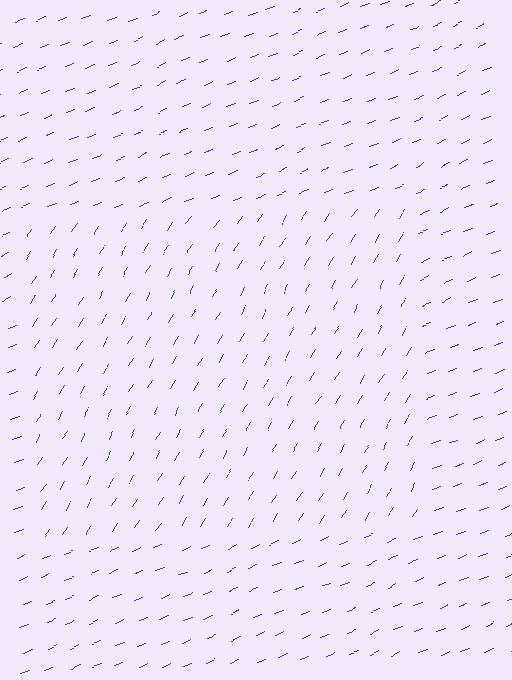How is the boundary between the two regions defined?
The boundary is defined purely by a change in line orientation (approximately 36 degrees difference). All lines are the same color and thickness.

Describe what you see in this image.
The image is filled with small blue line segments. A rectangle region in the image has lines oriented differently from the surrounding lines, creating a visible texture boundary.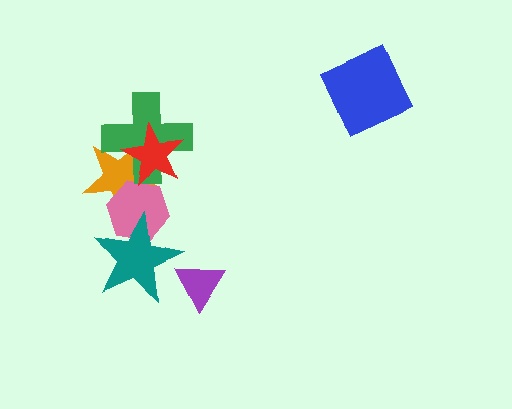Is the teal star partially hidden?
Yes, it is partially covered by another shape.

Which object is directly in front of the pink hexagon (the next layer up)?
The teal star is directly in front of the pink hexagon.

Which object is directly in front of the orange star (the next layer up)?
The pink hexagon is directly in front of the orange star.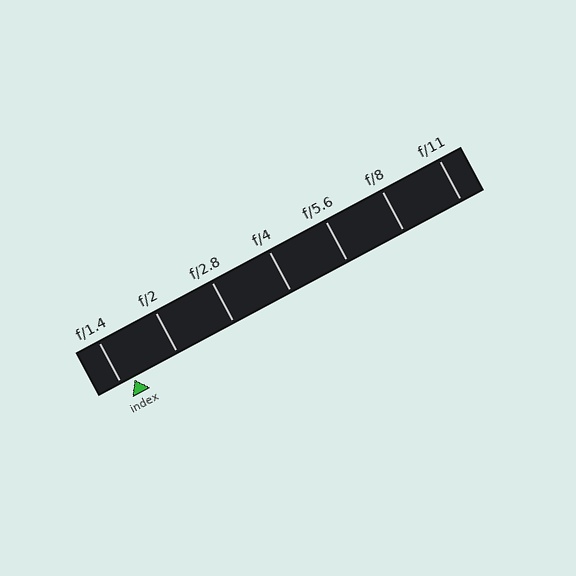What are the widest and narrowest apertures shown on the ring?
The widest aperture shown is f/1.4 and the narrowest is f/11.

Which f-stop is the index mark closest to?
The index mark is closest to f/1.4.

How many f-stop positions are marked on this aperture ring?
There are 7 f-stop positions marked.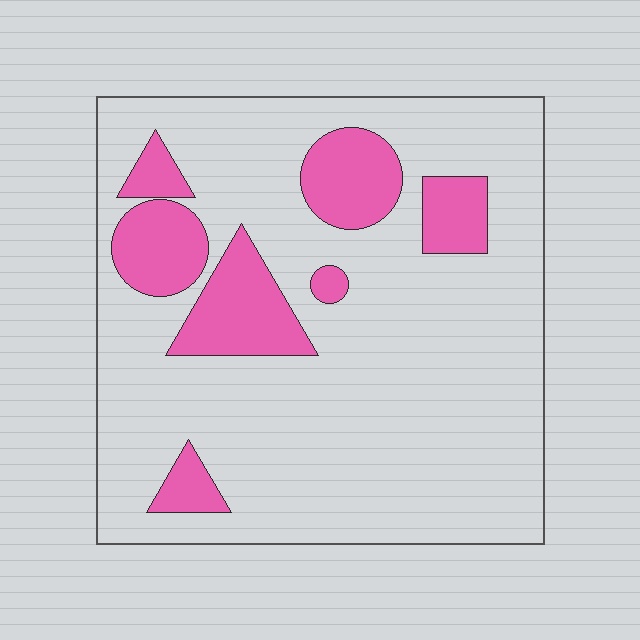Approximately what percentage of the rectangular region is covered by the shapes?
Approximately 20%.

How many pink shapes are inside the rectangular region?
7.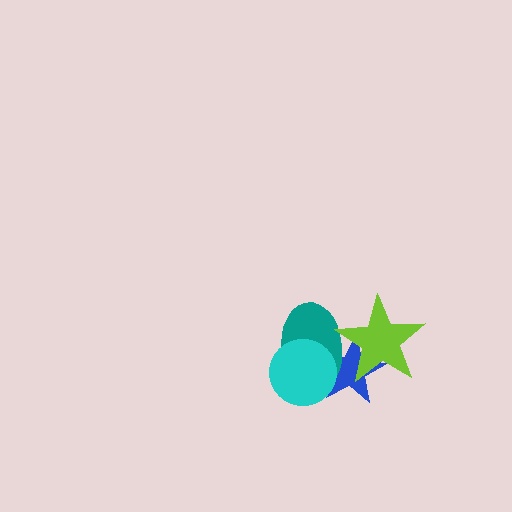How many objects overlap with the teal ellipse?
3 objects overlap with the teal ellipse.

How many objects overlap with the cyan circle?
2 objects overlap with the cyan circle.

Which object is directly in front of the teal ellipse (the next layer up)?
The lime star is directly in front of the teal ellipse.